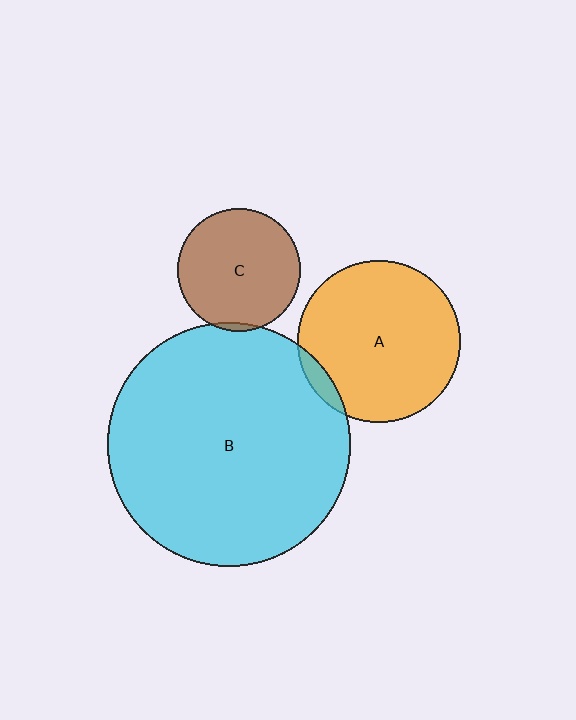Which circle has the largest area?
Circle B (cyan).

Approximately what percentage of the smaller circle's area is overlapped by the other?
Approximately 5%.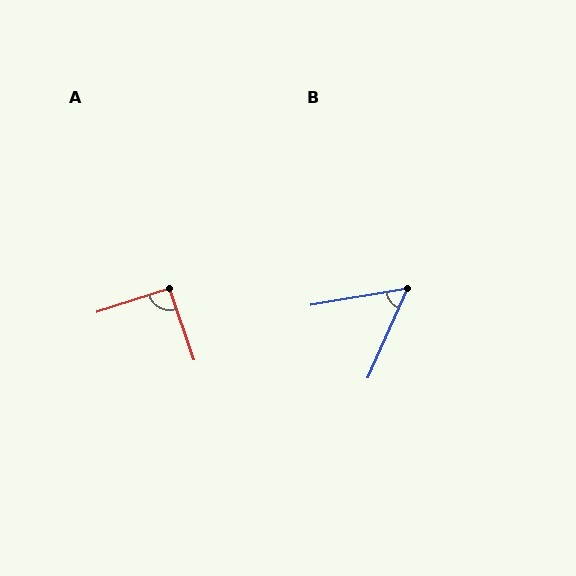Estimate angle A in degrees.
Approximately 91 degrees.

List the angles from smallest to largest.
B (56°), A (91°).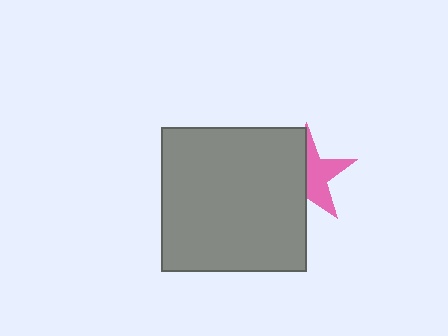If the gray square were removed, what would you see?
You would see the complete pink star.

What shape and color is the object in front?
The object in front is a gray square.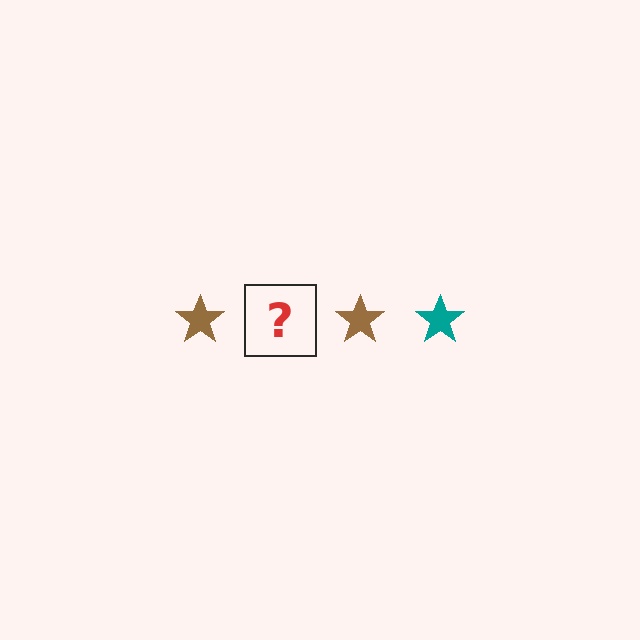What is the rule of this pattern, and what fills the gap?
The rule is that the pattern cycles through brown, teal stars. The gap should be filled with a teal star.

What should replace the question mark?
The question mark should be replaced with a teal star.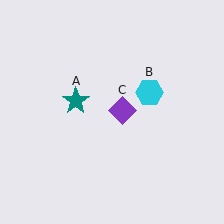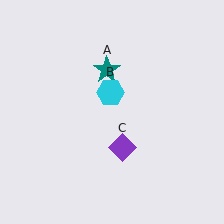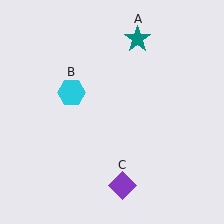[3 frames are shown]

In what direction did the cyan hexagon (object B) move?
The cyan hexagon (object B) moved left.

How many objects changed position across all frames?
3 objects changed position: teal star (object A), cyan hexagon (object B), purple diamond (object C).